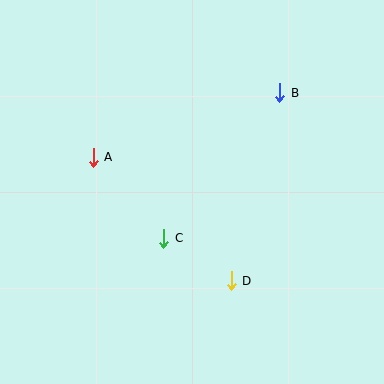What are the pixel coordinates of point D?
Point D is at (231, 281).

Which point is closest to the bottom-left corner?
Point C is closest to the bottom-left corner.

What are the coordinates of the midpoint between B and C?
The midpoint between B and C is at (222, 166).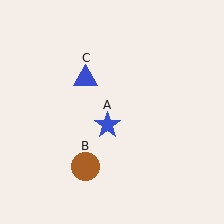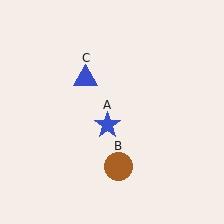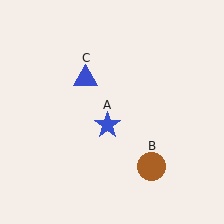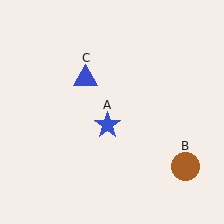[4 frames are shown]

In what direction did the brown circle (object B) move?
The brown circle (object B) moved right.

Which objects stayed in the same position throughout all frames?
Blue star (object A) and blue triangle (object C) remained stationary.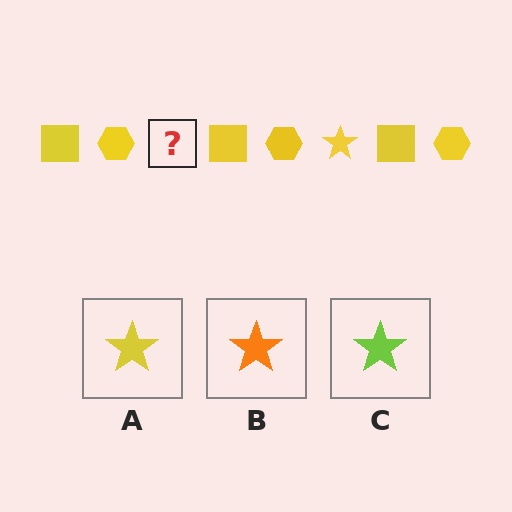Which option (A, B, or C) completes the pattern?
A.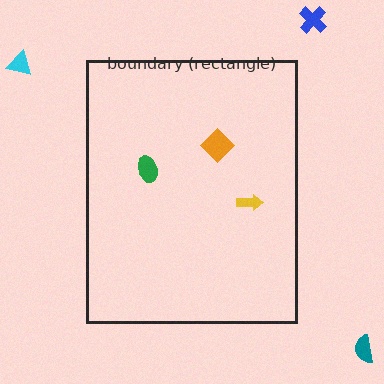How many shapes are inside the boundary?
3 inside, 3 outside.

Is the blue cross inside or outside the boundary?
Outside.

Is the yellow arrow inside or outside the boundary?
Inside.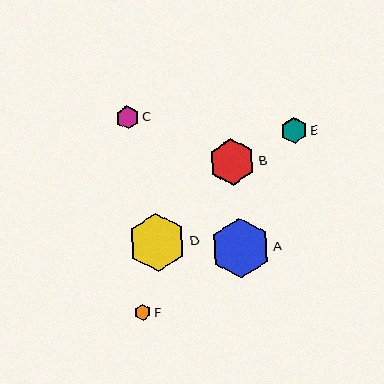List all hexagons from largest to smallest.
From largest to smallest: A, D, B, E, C, F.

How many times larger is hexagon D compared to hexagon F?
Hexagon D is approximately 3.6 times the size of hexagon F.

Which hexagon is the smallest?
Hexagon F is the smallest with a size of approximately 16 pixels.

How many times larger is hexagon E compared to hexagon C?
Hexagon E is approximately 1.1 times the size of hexagon C.